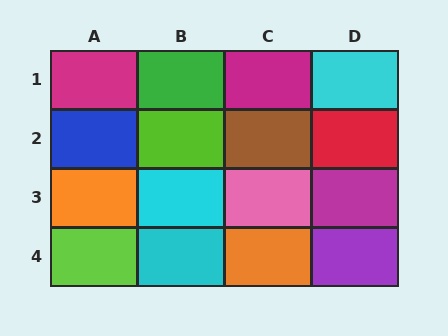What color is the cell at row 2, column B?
Lime.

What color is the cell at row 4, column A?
Lime.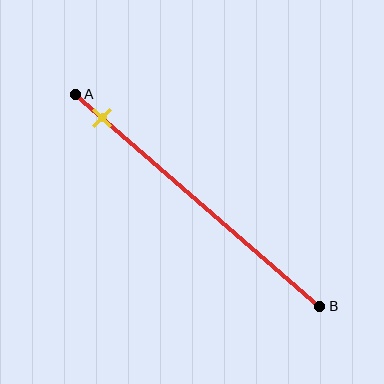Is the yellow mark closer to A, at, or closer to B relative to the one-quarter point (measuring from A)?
The yellow mark is closer to point A than the one-quarter point of segment AB.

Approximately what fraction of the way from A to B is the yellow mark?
The yellow mark is approximately 10% of the way from A to B.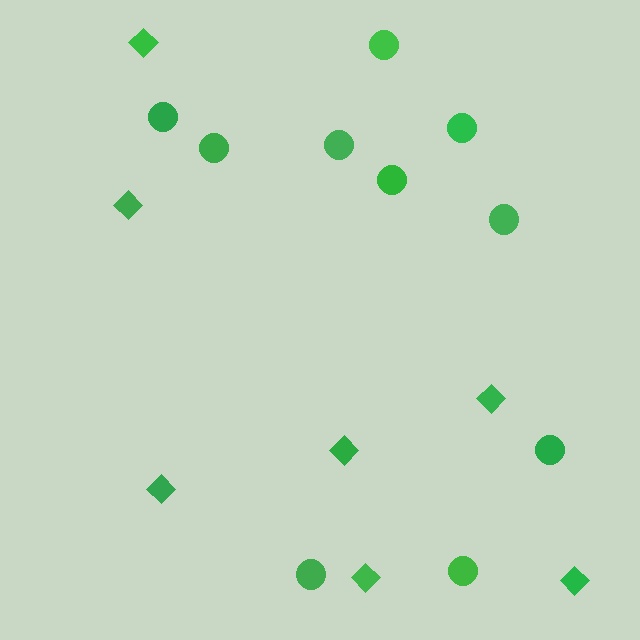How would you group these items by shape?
There are 2 groups: one group of diamonds (7) and one group of circles (10).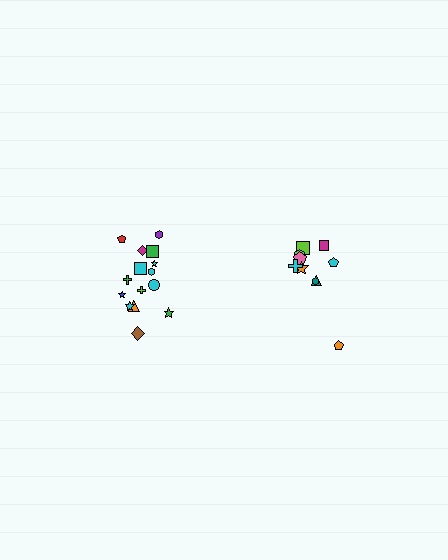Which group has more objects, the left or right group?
The left group.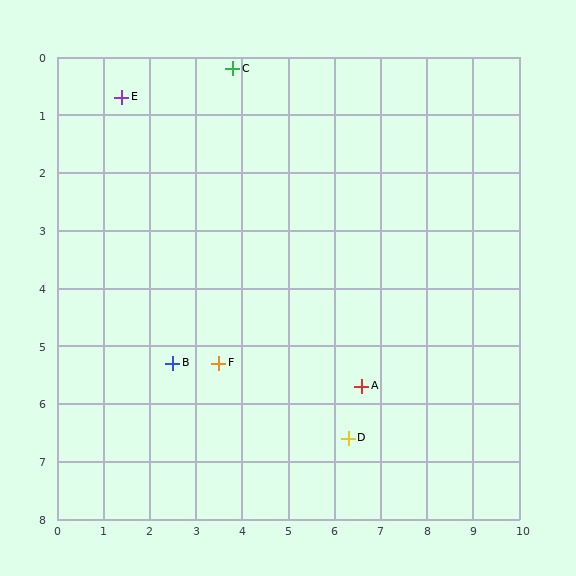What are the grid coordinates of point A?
Point A is at approximately (6.6, 5.7).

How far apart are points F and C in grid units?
Points F and C are about 5.1 grid units apart.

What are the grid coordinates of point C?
Point C is at approximately (3.8, 0.2).